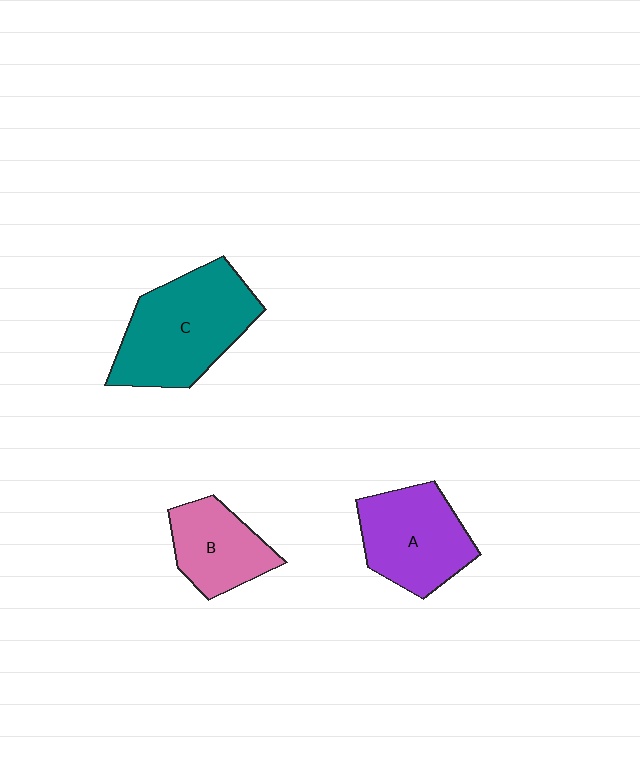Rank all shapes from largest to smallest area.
From largest to smallest: C (teal), A (purple), B (pink).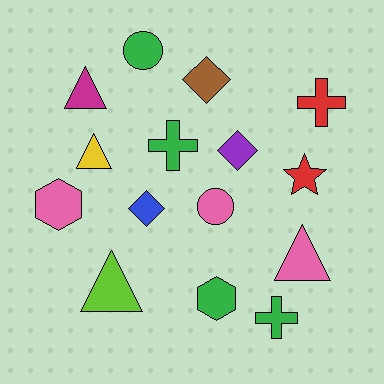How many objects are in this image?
There are 15 objects.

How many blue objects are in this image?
There is 1 blue object.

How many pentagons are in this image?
There are no pentagons.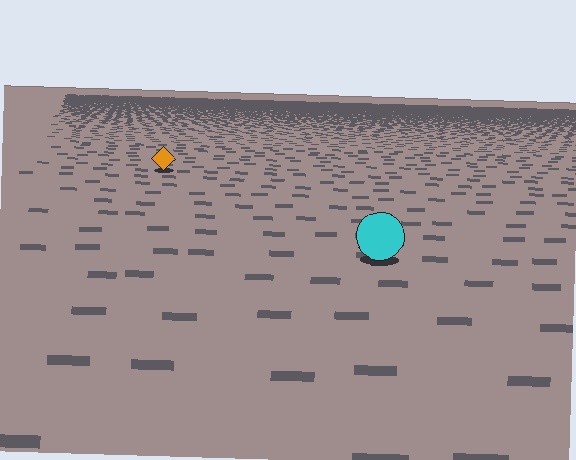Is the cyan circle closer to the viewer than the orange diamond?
Yes. The cyan circle is closer — you can tell from the texture gradient: the ground texture is coarser near it.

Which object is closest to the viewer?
The cyan circle is closest. The texture marks near it are larger and more spread out.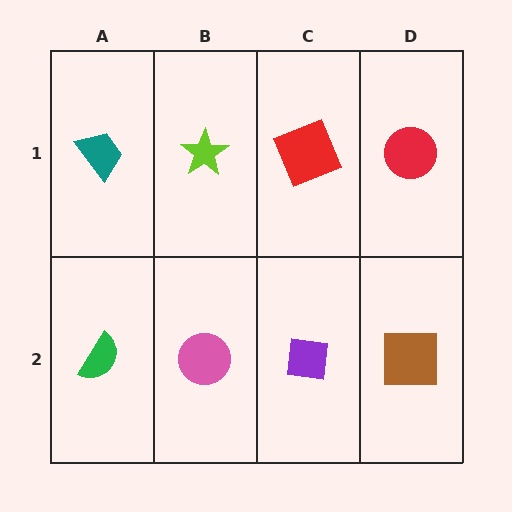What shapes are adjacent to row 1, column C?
A purple square (row 2, column C), a lime star (row 1, column B), a red circle (row 1, column D).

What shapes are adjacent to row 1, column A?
A green semicircle (row 2, column A), a lime star (row 1, column B).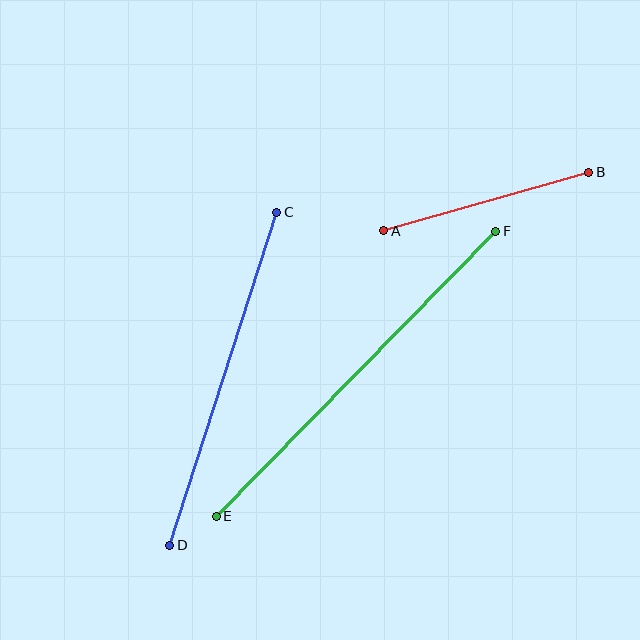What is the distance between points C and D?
The distance is approximately 350 pixels.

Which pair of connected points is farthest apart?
Points E and F are farthest apart.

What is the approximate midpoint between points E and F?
The midpoint is at approximately (356, 374) pixels.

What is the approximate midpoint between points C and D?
The midpoint is at approximately (223, 379) pixels.